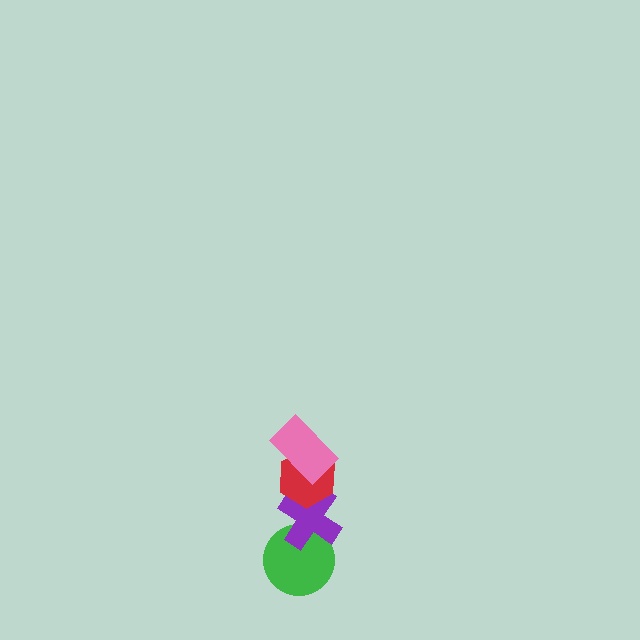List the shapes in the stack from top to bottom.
From top to bottom: the pink rectangle, the red hexagon, the purple cross, the green circle.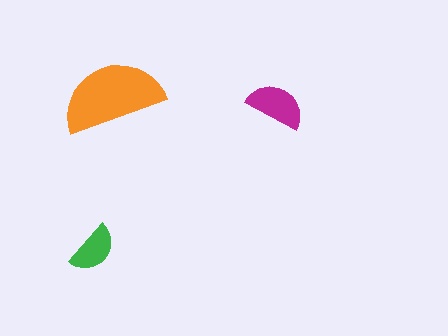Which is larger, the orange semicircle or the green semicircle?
The orange one.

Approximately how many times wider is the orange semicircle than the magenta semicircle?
About 1.5 times wider.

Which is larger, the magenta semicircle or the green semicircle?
The magenta one.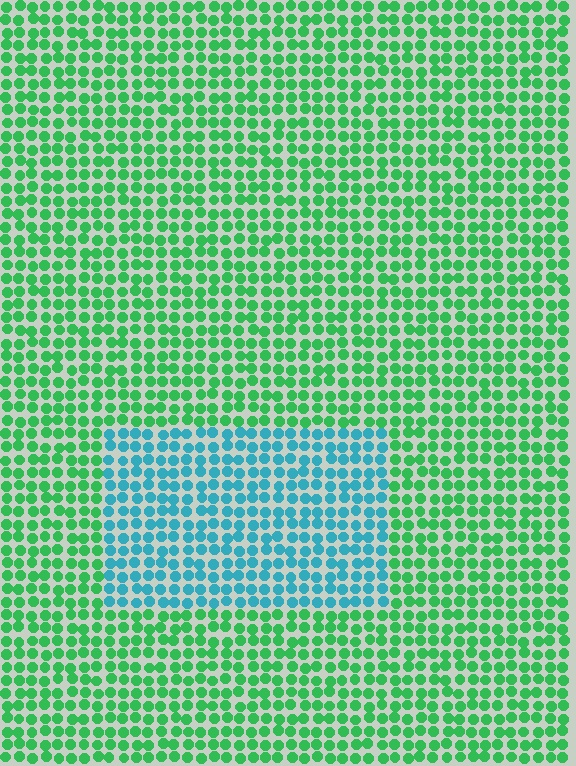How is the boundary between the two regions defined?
The boundary is defined purely by a slight shift in hue (about 53 degrees). Spacing, size, and orientation are identical on both sides.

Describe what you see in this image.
The image is filled with small green elements in a uniform arrangement. A rectangle-shaped region is visible where the elements are tinted to a slightly different hue, forming a subtle color boundary.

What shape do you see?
I see a rectangle.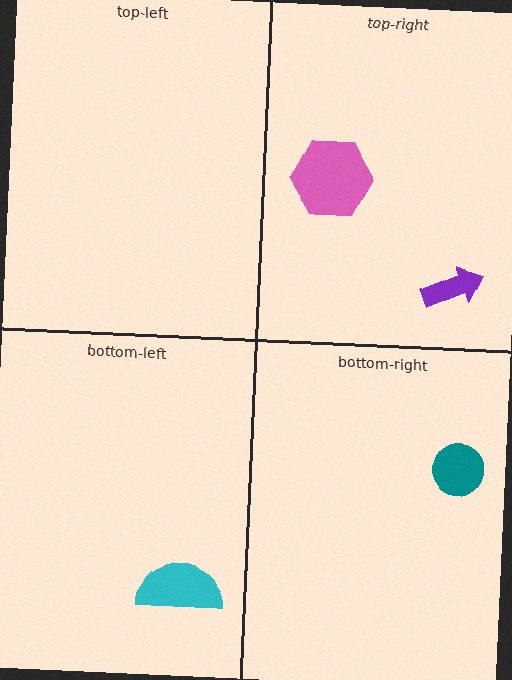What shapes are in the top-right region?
The pink hexagon, the purple arrow.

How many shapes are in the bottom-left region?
1.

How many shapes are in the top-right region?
2.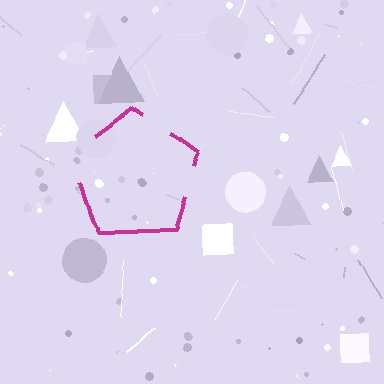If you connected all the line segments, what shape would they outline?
They would outline a pentagon.